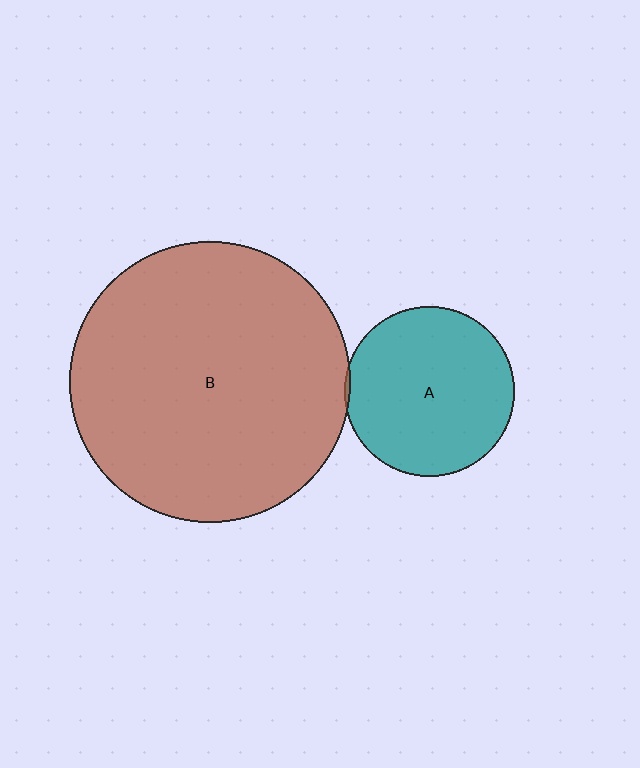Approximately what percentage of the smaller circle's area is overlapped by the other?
Approximately 5%.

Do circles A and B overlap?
Yes.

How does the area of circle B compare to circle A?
Approximately 2.7 times.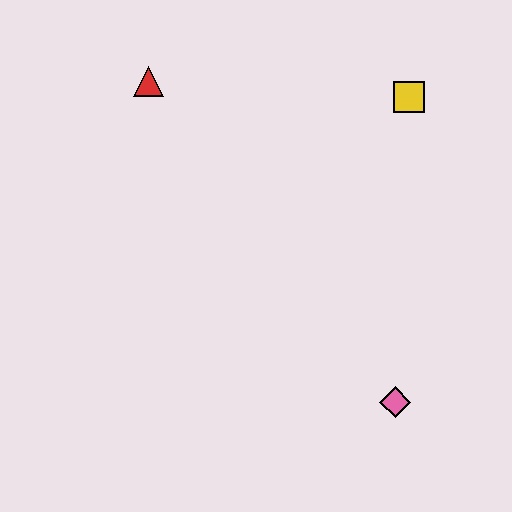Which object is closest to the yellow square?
The red triangle is closest to the yellow square.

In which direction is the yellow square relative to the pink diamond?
The yellow square is above the pink diamond.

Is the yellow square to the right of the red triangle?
Yes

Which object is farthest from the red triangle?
The pink diamond is farthest from the red triangle.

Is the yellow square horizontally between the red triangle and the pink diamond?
No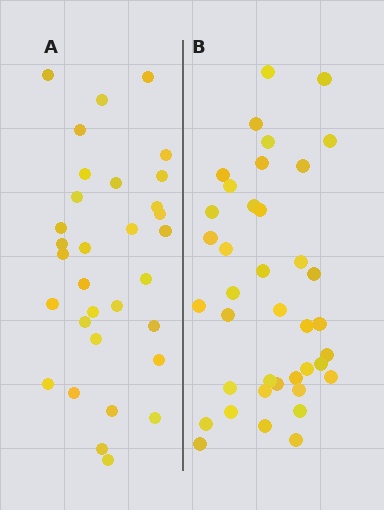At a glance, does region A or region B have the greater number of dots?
Region B (the right region) has more dots.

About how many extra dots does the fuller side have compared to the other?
Region B has roughly 8 or so more dots than region A.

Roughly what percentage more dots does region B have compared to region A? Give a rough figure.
About 20% more.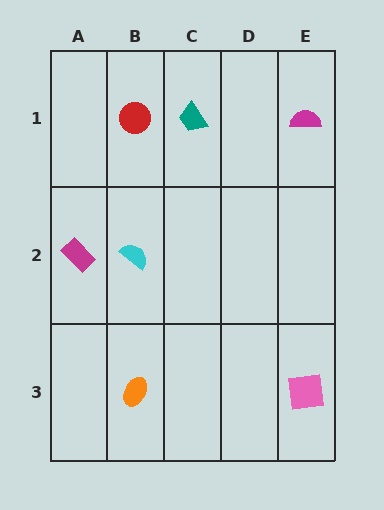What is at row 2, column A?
A magenta rectangle.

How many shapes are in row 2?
2 shapes.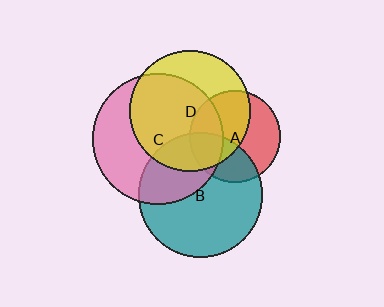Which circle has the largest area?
Circle C (pink).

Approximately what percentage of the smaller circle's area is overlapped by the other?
Approximately 55%.